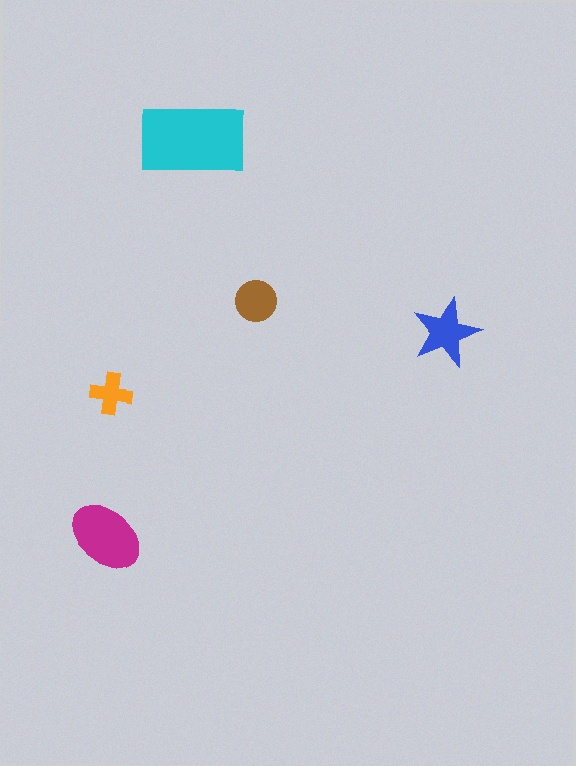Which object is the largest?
The cyan rectangle.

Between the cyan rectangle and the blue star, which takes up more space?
The cyan rectangle.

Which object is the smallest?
The orange cross.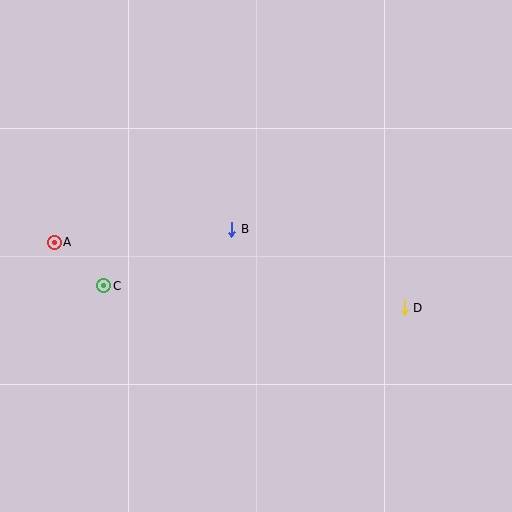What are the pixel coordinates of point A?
Point A is at (54, 242).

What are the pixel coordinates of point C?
Point C is at (104, 286).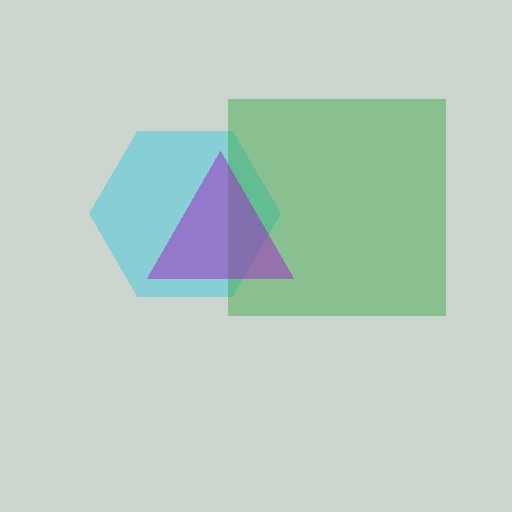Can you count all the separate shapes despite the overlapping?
Yes, there are 3 separate shapes.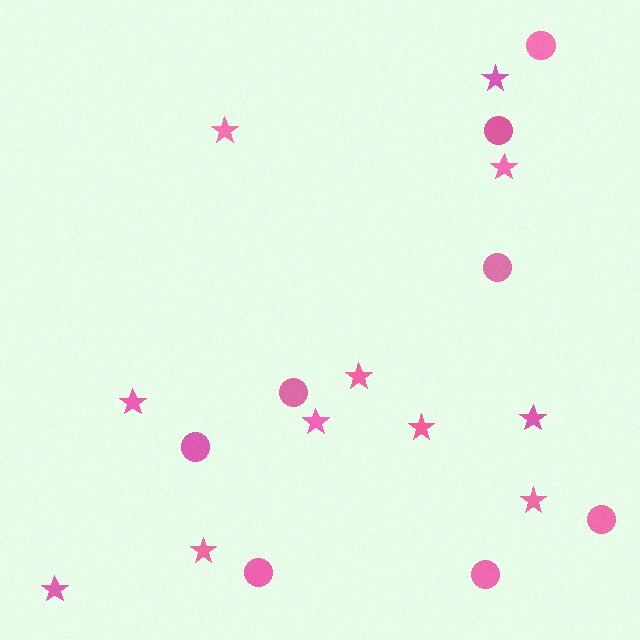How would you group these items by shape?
There are 2 groups: one group of circles (8) and one group of stars (11).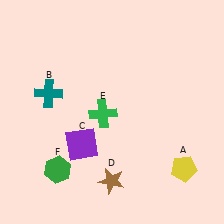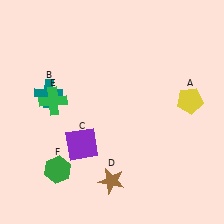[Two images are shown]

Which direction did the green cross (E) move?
The green cross (E) moved left.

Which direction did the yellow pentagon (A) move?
The yellow pentagon (A) moved up.